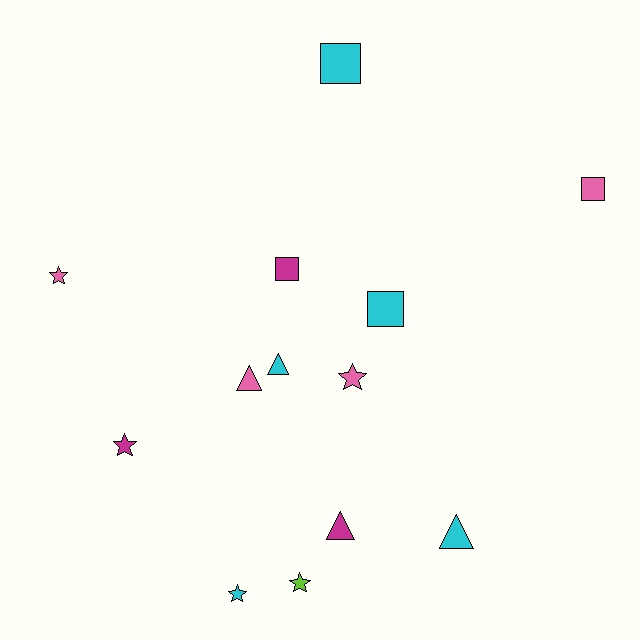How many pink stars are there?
There are 2 pink stars.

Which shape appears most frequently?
Star, with 5 objects.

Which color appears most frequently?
Cyan, with 5 objects.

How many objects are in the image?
There are 13 objects.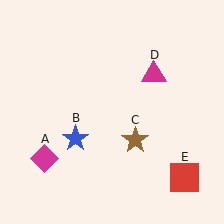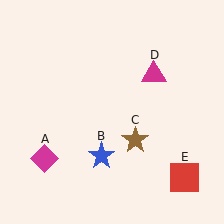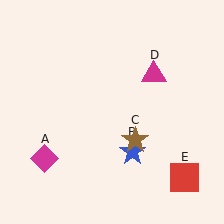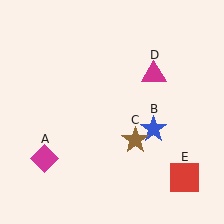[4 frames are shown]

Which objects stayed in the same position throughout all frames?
Magenta diamond (object A) and brown star (object C) and magenta triangle (object D) and red square (object E) remained stationary.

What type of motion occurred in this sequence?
The blue star (object B) rotated counterclockwise around the center of the scene.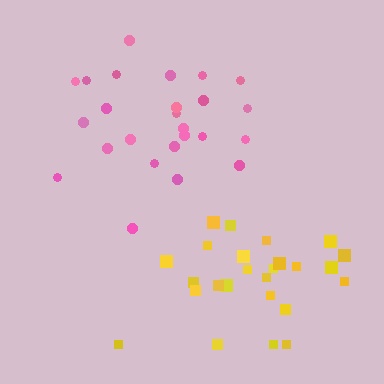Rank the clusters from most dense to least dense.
pink, yellow.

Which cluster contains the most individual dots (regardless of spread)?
Pink (25).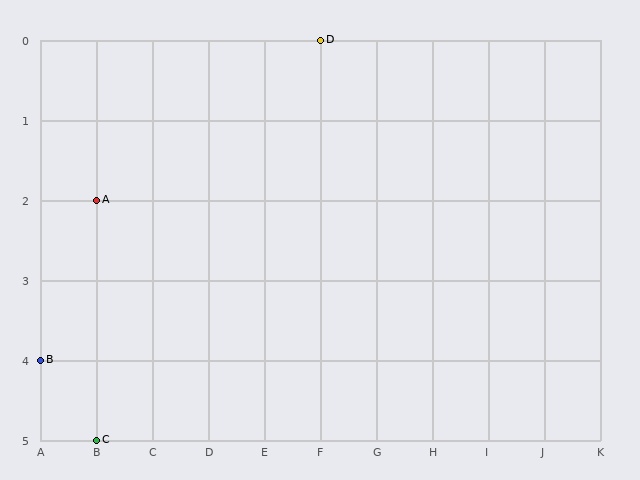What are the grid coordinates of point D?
Point D is at grid coordinates (F, 0).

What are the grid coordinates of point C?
Point C is at grid coordinates (B, 5).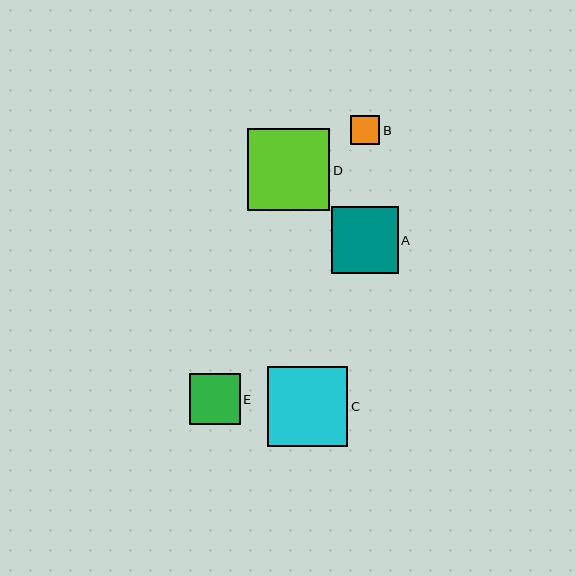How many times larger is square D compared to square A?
Square D is approximately 1.2 times the size of square A.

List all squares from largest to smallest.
From largest to smallest: D, C, A, E, B.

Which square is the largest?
Square D is the largest with a size of approximately 82 pixels.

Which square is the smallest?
Square B is the smallest with a size of approximately 29 pixels.